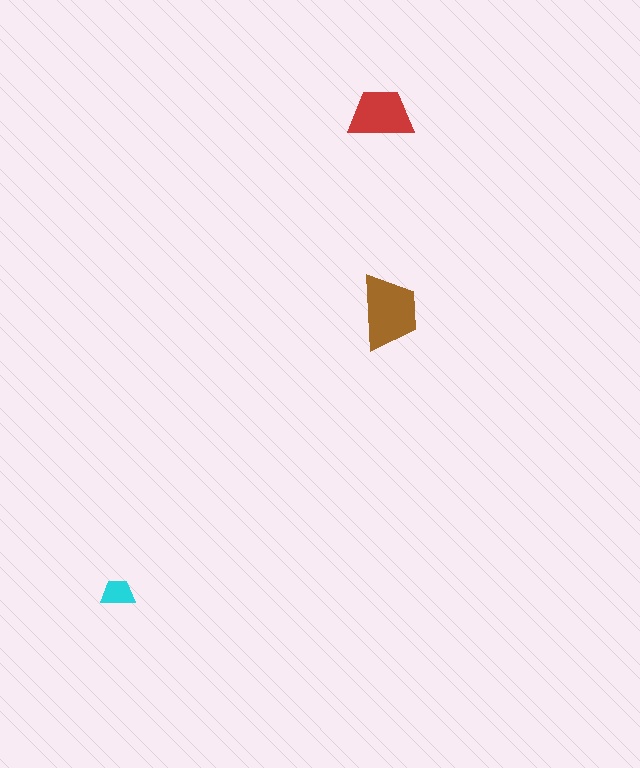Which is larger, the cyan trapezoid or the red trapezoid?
The red one.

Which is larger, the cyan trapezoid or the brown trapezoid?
The brown one.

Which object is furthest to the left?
The cyan trapezoid is leftmost.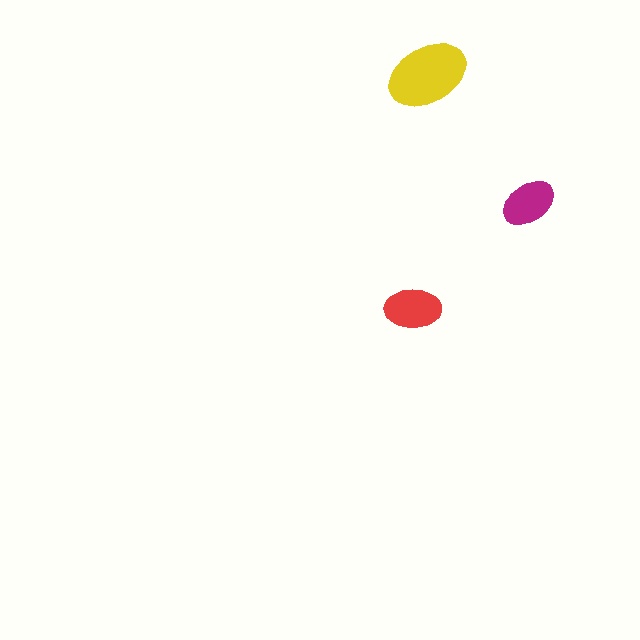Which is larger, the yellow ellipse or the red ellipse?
The yellow one.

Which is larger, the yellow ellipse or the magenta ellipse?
The yellow one.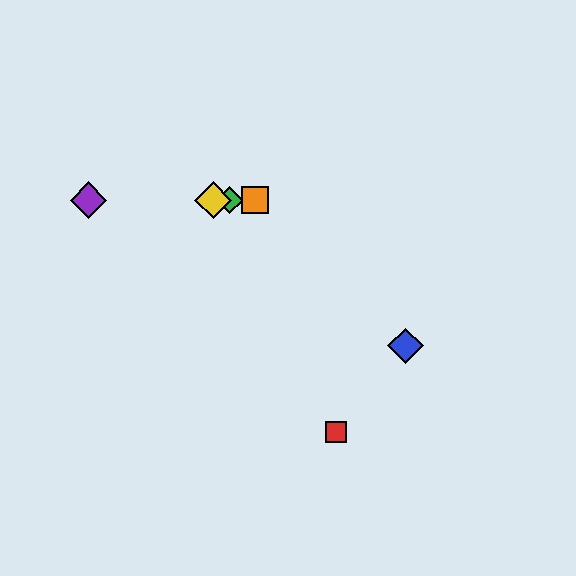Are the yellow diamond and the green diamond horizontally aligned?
Yes, both are at y≈200.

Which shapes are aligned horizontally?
The green diamond, the yellow diamond, the purple diamond, the orange square are aligned horizontally.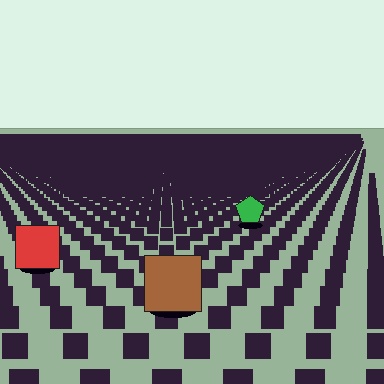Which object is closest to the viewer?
The brown square is closest. The texture marks near it are larger and more spread out.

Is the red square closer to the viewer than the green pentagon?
Yes. The red square is closer — you can tell from the texture gradient: the ground texture is coarser near it.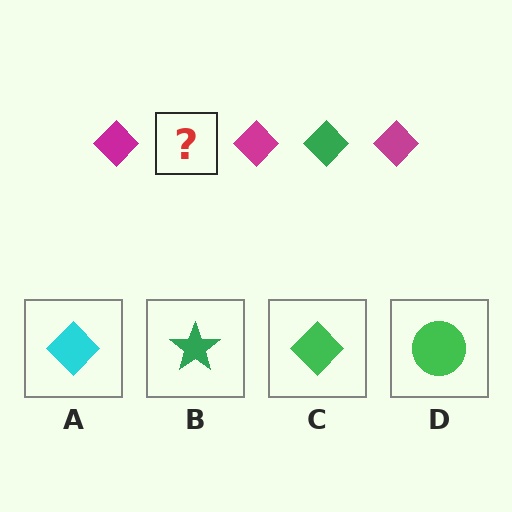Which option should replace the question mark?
Option C.